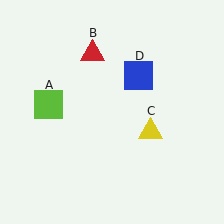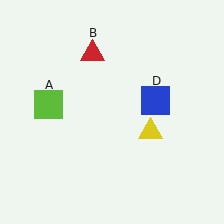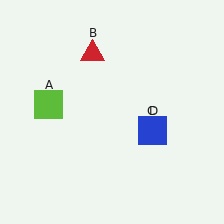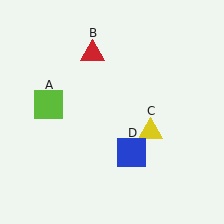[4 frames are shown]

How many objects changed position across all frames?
1 object changed position: blue square (object D).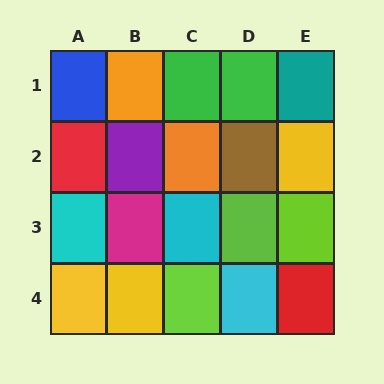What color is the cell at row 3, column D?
Lime.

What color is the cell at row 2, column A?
Red.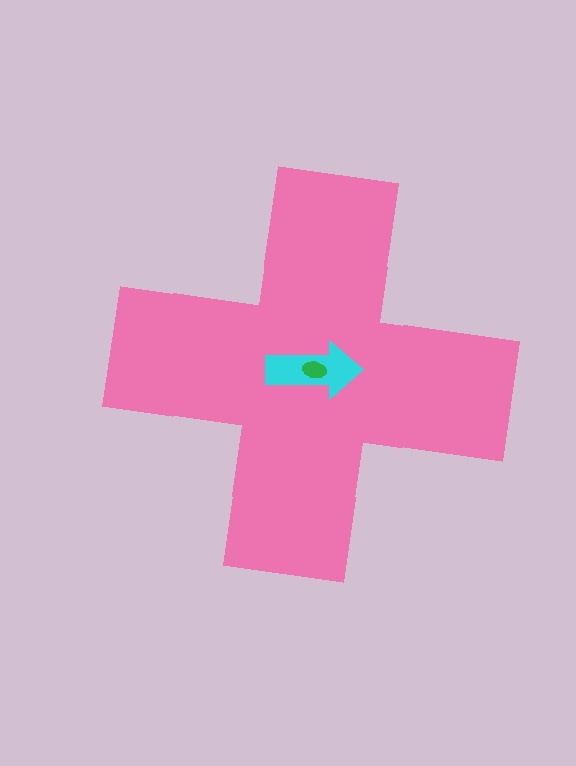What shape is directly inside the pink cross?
The cyan arrow.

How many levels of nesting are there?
3.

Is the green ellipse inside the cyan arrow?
Yes.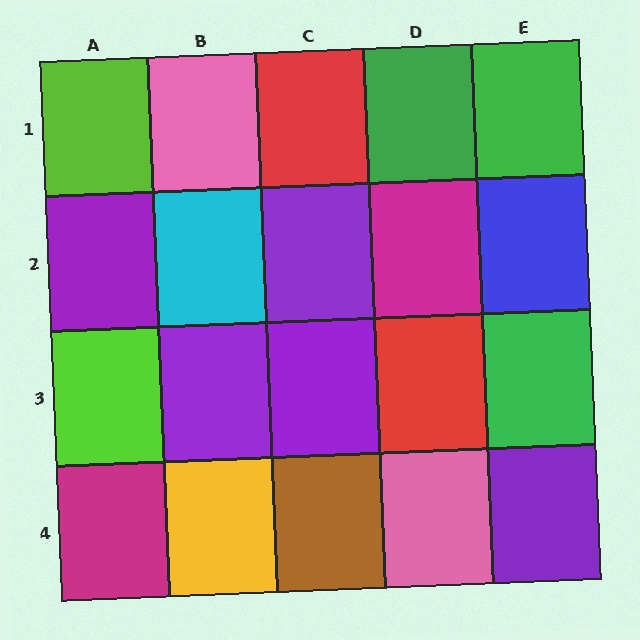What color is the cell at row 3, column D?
Red.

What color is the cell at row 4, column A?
Magenta.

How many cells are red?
2 cells are red.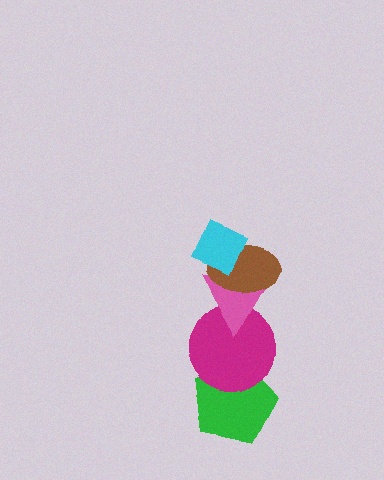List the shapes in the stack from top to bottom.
From top to bottom: the cyan diamond, the brown ellipse, the pink triangle, the magenta circle, the green pentagon.